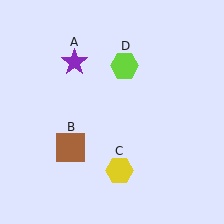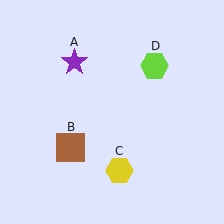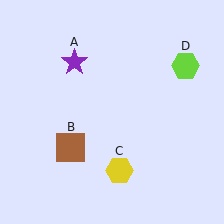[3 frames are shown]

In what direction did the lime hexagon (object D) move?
The lime hexagon (object D) moved right.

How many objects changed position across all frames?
1 object changed position: lime hexagon (object D).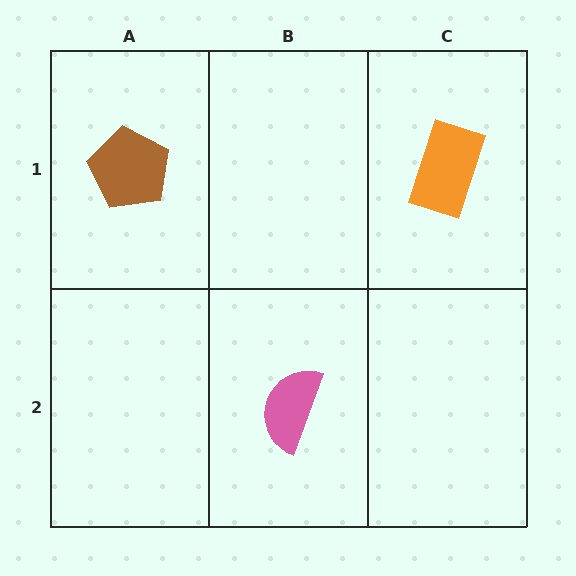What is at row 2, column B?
A pink semicircle.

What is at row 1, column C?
An orange rectangle.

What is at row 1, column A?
A brown pentagon.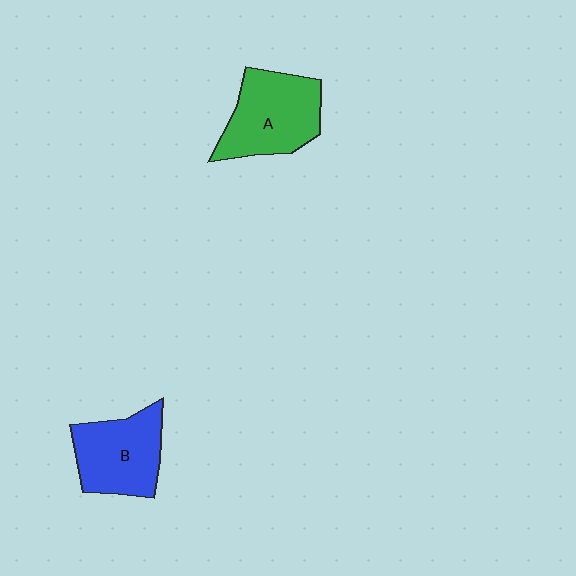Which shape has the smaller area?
Shape B (blue).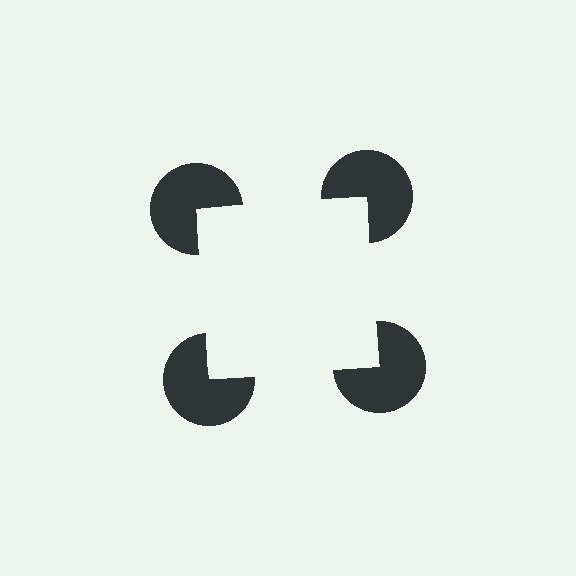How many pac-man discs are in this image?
There are 4 — one at each vertex of the illusory square.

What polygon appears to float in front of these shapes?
An illusory square — its edges are inferred from the aligned wedge cuts in the pac-man discs, not physically drawn.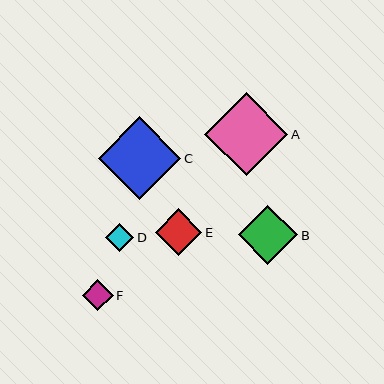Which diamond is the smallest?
Diamond D is the smallest with a size of approximately 29 pixels.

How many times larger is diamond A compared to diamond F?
Diamond A is approximately 2.7 times the size of diamond F.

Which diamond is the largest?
Diamond A is the largest with a size of approximately 83 pixels.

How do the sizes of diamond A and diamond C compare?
Diamond A and diamond C are approximately the same size.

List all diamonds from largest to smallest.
From largest to smallest: A, C, B, E, F, D.